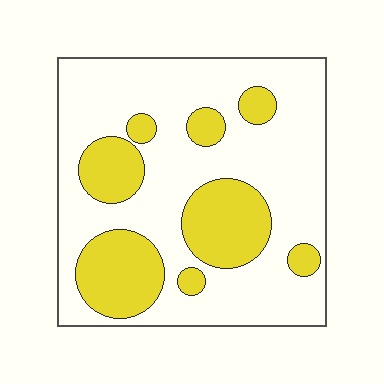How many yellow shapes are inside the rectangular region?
8.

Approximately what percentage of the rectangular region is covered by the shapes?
Approximately 30%.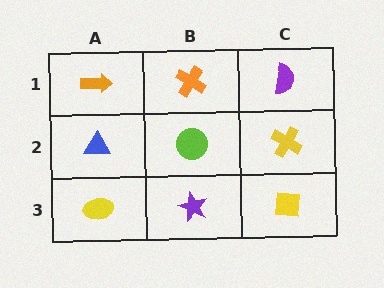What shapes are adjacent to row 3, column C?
A yellow cross (row 2, column C), a purple star (row 3, column B).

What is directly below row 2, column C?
A yellow square.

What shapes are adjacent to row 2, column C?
A purple semicircle (row 1, column C), a yellow square (row 3, column C), a lime circle (row 2, column B).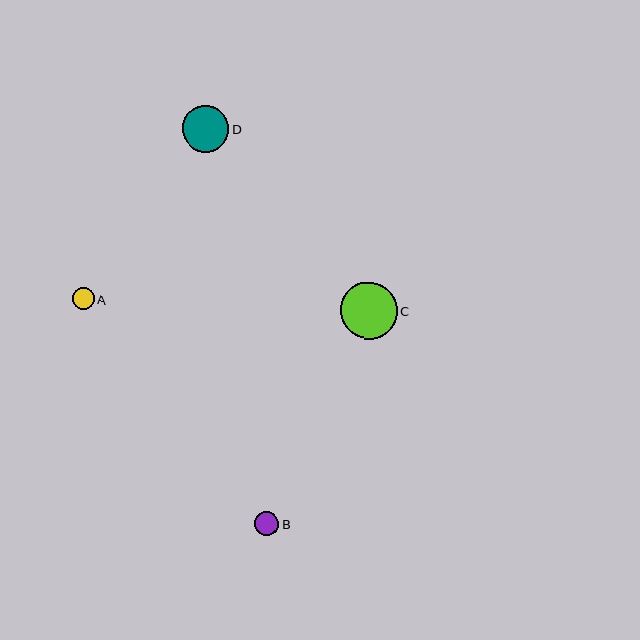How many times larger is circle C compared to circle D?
Circle C is approximately 1.2 times the size of circle D.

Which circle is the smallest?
Circle A is the smallest with a size of approximately 22 pixels.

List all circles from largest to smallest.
From largest to smallest: C, D, B, A.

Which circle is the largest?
Circle C is the largest with a size of approximately 56 pixels.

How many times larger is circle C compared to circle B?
Circle C is approximately 2.4 times the size of circle B.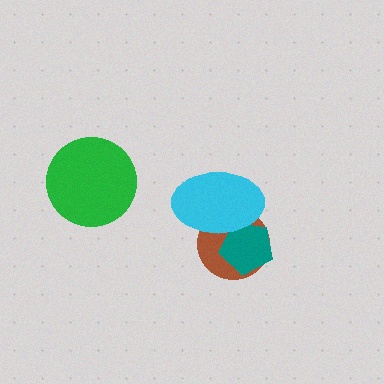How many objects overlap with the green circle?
0 objects overlap with the green circle.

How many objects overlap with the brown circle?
2 objects overlap with the brown circle.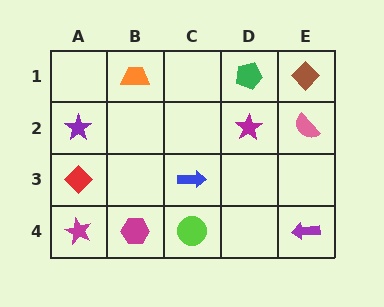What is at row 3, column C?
A blue arrow.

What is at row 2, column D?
A magenta star.